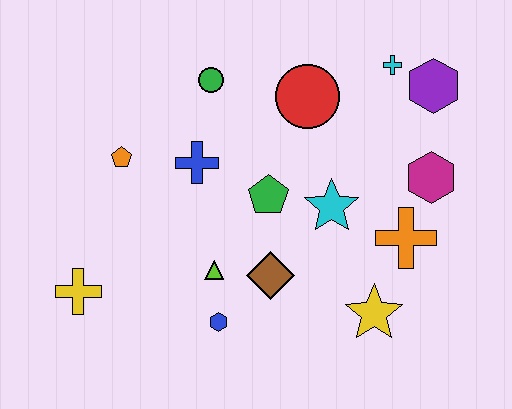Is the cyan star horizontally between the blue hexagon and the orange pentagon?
No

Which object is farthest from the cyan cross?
The yellow cross is farthest from the cyan cross.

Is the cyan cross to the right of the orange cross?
No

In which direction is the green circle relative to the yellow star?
The green circle is above the yellow star.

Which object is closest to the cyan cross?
The purple hexagon is closest to the cyan cross.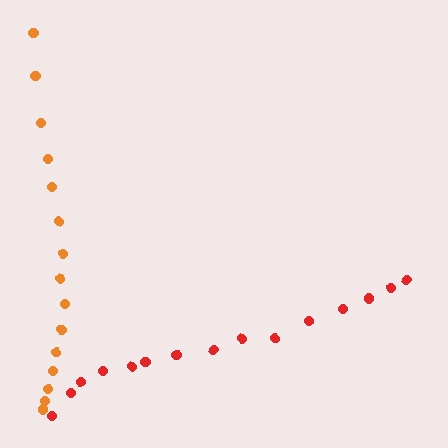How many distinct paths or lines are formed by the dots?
There are 2 distinct paths.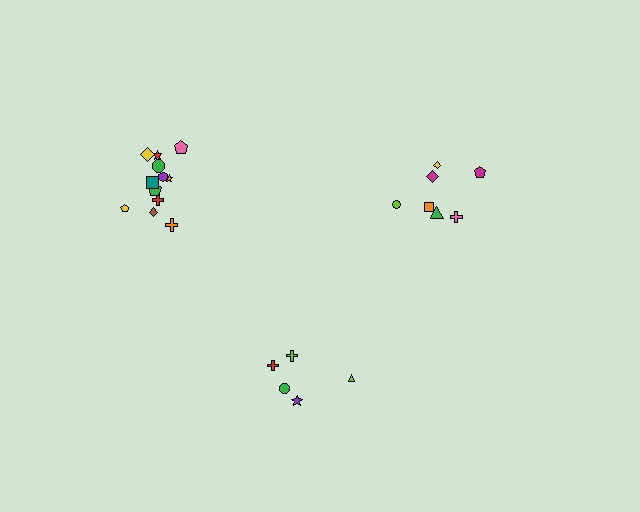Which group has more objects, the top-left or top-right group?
The top-left group.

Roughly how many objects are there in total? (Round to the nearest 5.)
Roughly 25 objects in total.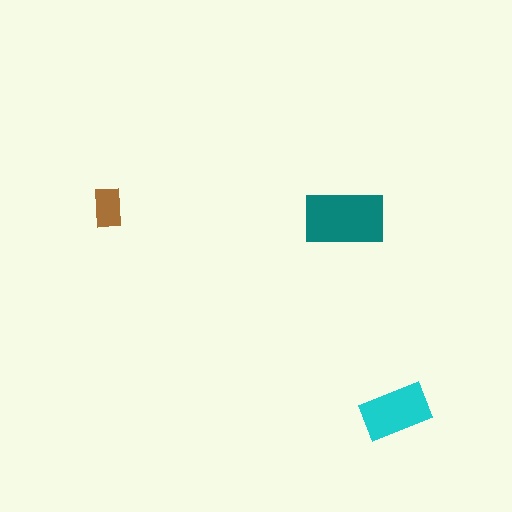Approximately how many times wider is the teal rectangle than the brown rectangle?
About 2 times wider.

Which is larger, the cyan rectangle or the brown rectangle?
The cyan one.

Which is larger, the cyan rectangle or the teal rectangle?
The teal one.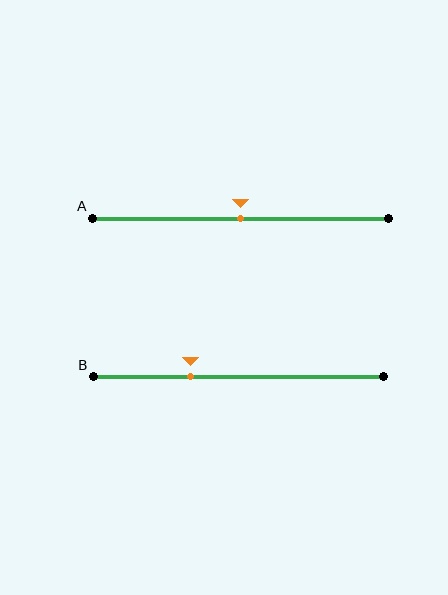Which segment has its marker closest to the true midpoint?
Segment A has its marker closest to the true midpoint.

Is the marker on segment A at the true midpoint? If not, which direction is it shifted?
Yes, the marker on segment A is at the true midpoint.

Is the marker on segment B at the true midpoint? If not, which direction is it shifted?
No, the marker on segment B is shifted to the left by about 17% of the segment length.